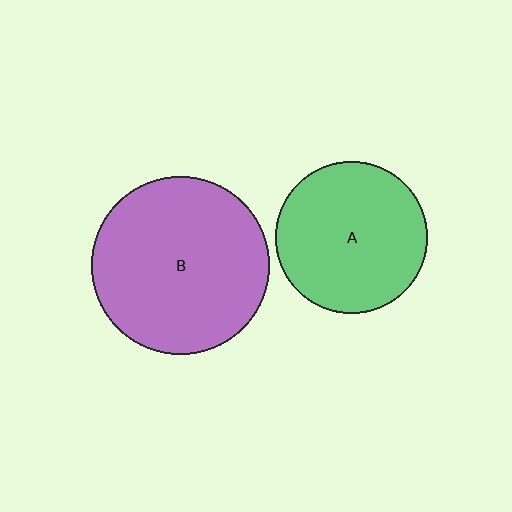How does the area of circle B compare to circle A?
Approximately 1.4 times.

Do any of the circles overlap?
No, none of the circles overlap.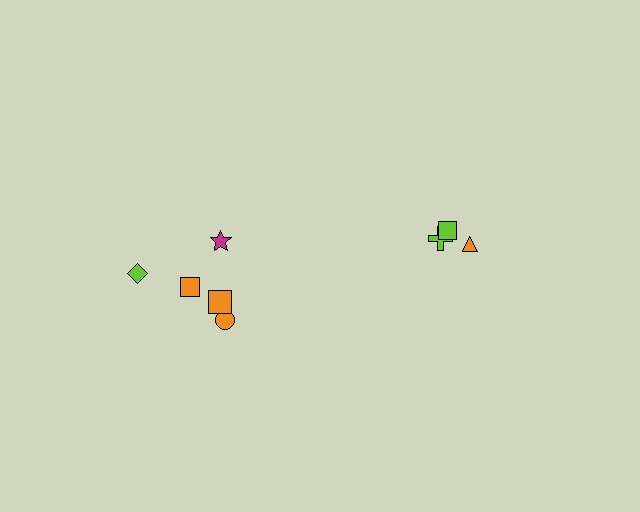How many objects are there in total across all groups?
There are 8 objects.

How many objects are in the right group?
There are 3 objects.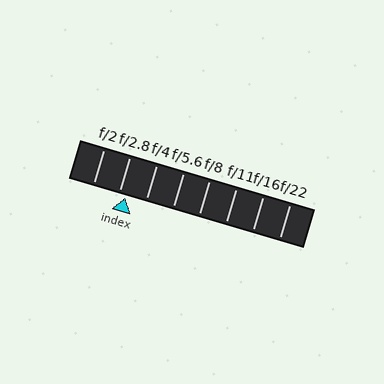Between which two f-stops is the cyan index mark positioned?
The index mark is between f/2.8 and f/4.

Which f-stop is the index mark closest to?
The index mark is closest to f/2.8.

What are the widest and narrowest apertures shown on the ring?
The widest aperture shown is f/2 and the narrowest is f/22.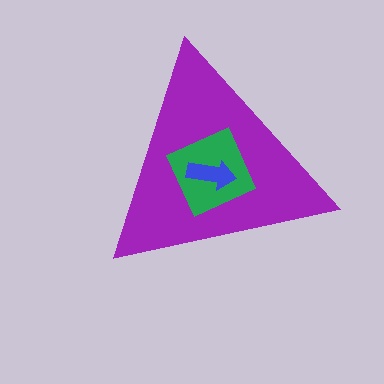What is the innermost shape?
The blue arrow.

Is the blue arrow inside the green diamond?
Yes.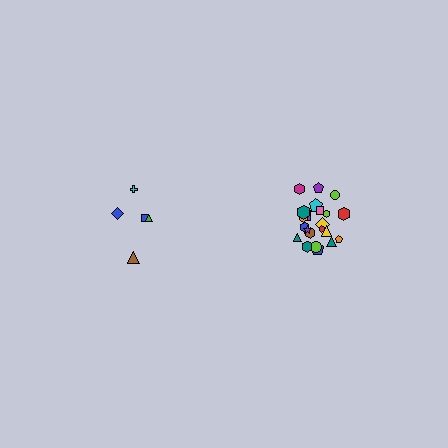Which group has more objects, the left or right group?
The right group.